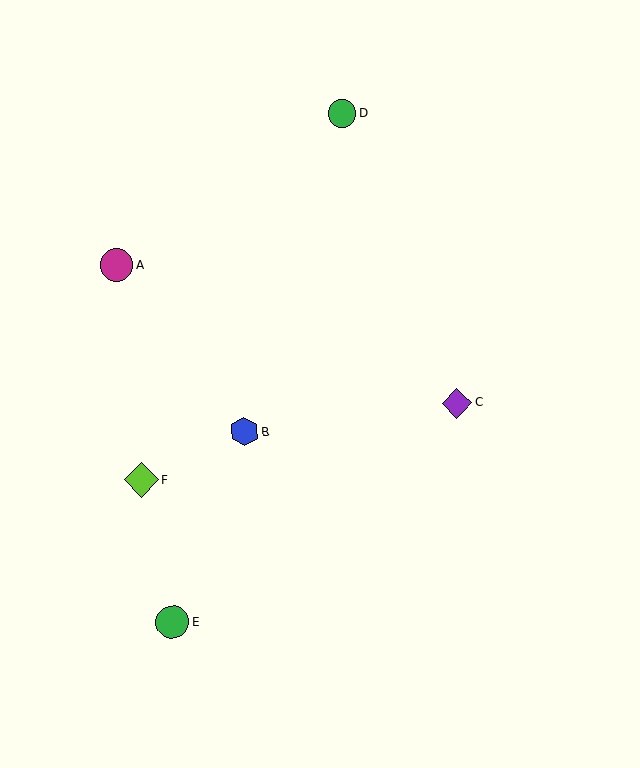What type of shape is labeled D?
Shape D is a green circle.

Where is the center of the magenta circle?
The center of the magenta circle is at (117, 265).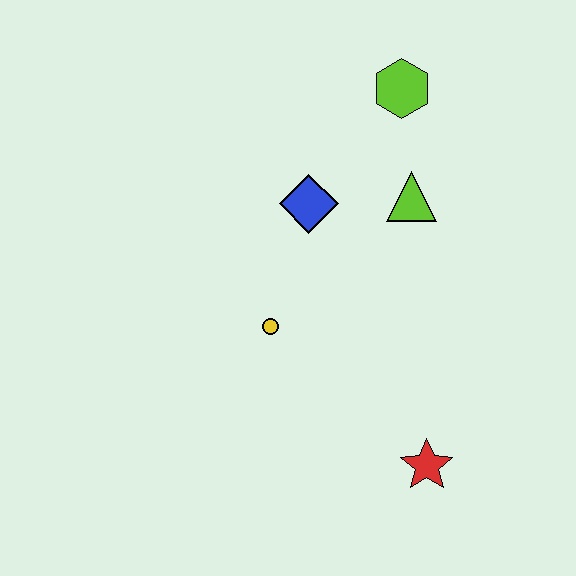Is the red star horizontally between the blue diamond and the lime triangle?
No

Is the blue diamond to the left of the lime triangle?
Yes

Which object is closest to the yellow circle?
The blue diamond is closest to the yellow circle.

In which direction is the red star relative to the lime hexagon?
The red star is below the lime hexagon.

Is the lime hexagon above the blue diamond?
Yes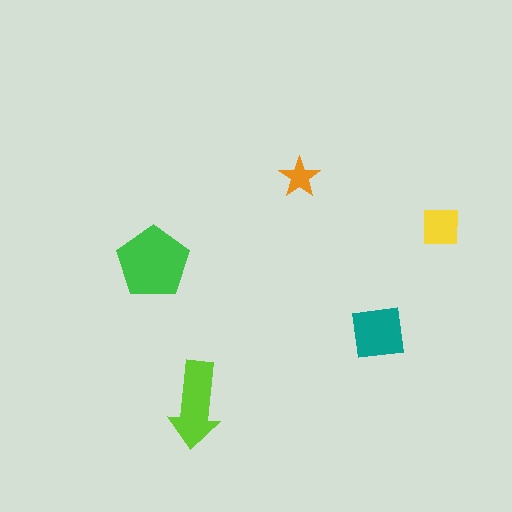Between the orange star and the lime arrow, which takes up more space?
The lime arrow.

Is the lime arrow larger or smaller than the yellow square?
Larger.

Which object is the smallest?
The orange star.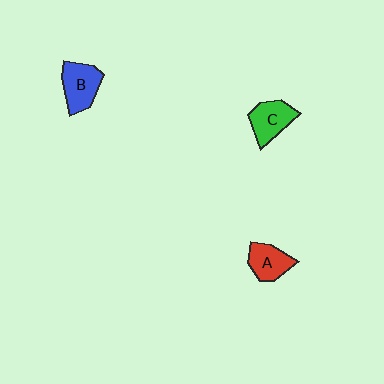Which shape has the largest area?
Shape B (blue).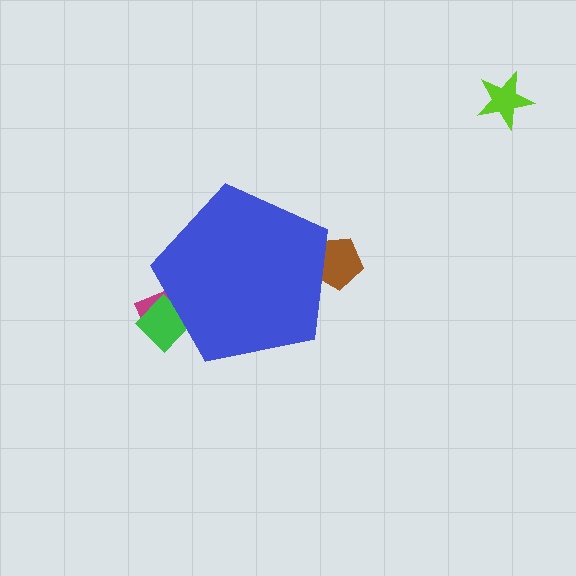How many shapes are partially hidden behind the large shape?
3 shapes are partially hidden.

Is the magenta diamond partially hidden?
Yes, the magenta diamond is partially hidden behind the blue pentagon.